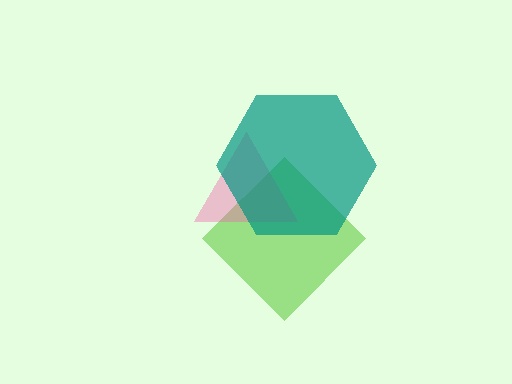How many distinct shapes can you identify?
There are 3 distinct shapes: a lime diamond, a pink triangle, a teal hexagon.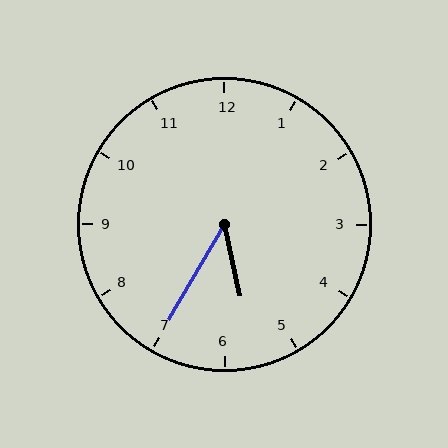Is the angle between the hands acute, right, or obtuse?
It is acute.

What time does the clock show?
5:35.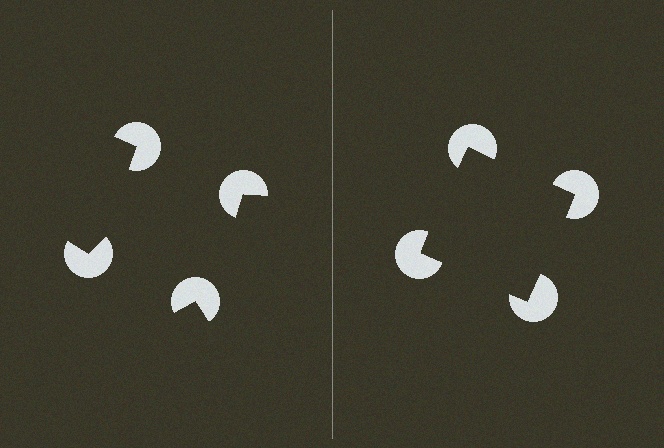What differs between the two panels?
The pac-man discs are positioned identically on both sides; only the wedge orientations differ. On the right they align to a square; on the left they are misaligned.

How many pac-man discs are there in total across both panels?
8 — 4 on each side.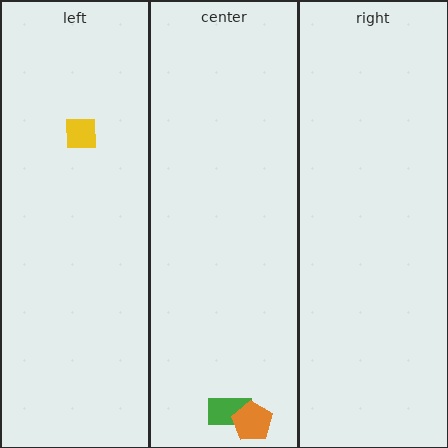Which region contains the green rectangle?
The center region.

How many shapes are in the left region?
1.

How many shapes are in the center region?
2.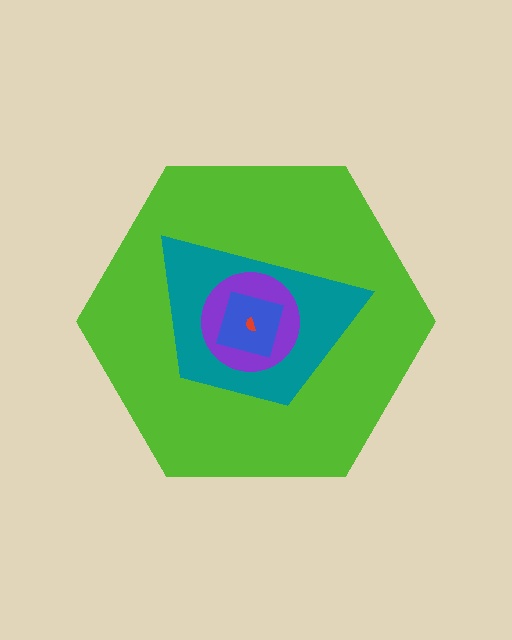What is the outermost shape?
The lime hexagon.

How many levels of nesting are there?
5.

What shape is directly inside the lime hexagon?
The teal trapezoid.